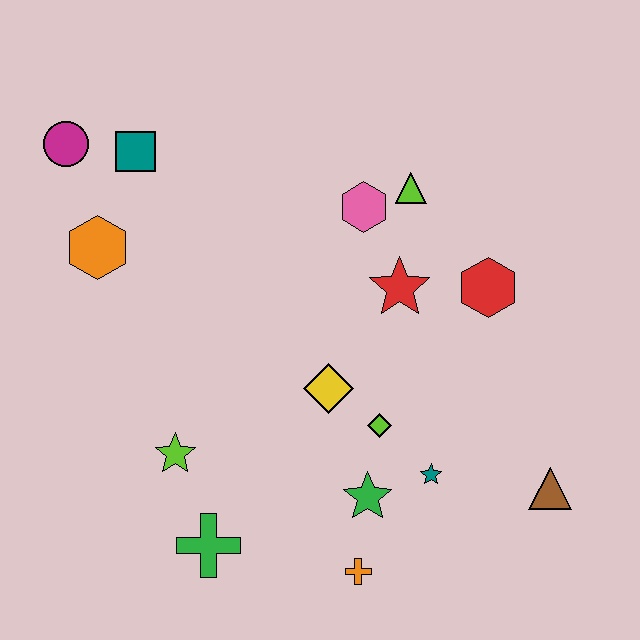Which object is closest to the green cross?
The lime star is closest to the green cross.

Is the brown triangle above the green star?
Yes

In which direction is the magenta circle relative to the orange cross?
The magenta circle is above the orange cross.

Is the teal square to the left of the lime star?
Yes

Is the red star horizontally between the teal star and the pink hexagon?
Yes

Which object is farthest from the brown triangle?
The magenta circle is farthest from the brown triangle.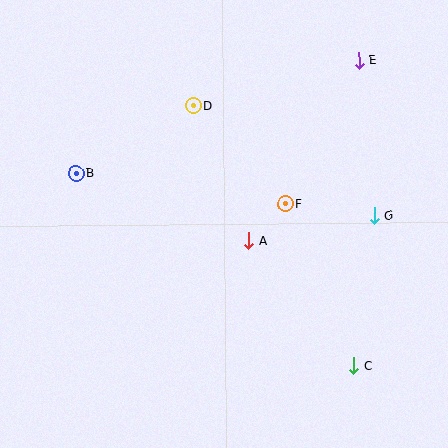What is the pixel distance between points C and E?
The distance between C and E is 305 pixels.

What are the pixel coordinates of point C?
Point C is at (354, 365).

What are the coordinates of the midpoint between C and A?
The midpoint between C and A is at (301, 303).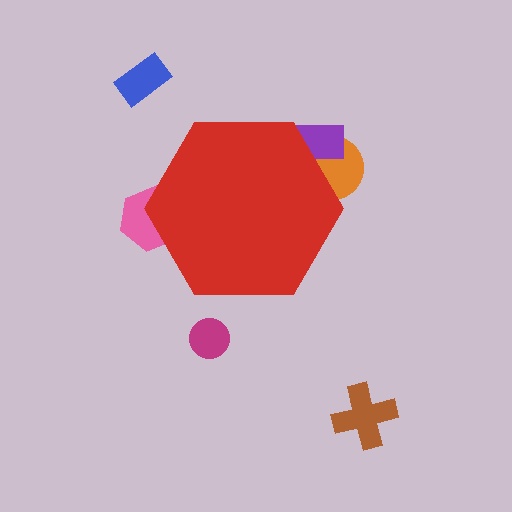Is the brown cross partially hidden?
No, the brown cross is fully visible.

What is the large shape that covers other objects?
A red hexagon.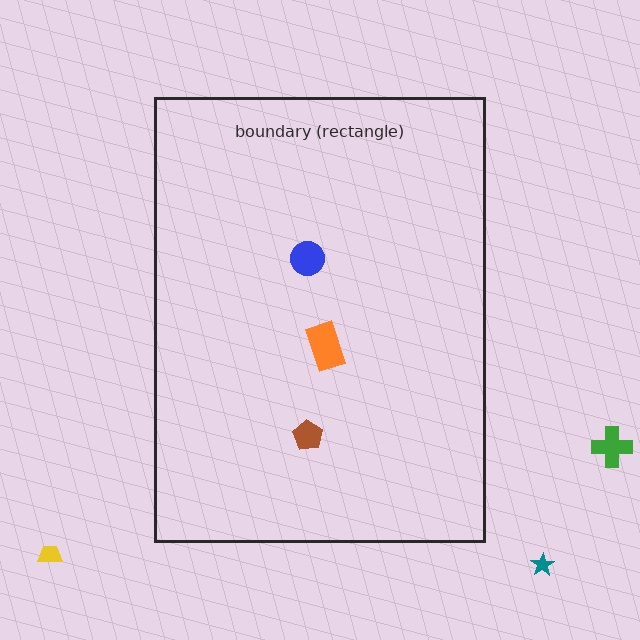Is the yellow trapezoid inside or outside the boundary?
Outside.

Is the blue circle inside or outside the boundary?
Inside.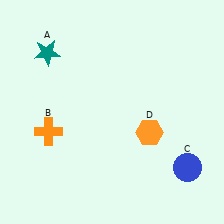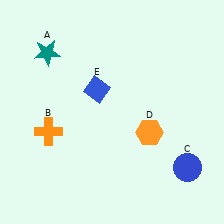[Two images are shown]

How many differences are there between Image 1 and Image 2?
There is 1 difference between the two images.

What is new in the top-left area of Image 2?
A blue diamond (E) was added in the top-left area of Image 2.